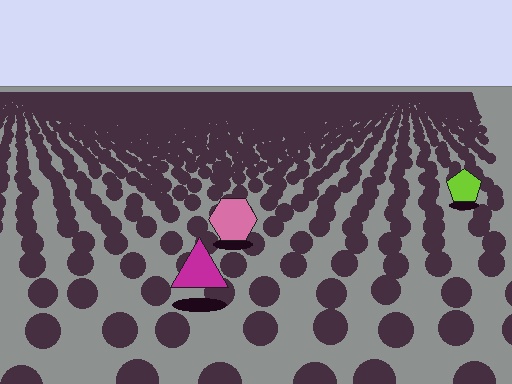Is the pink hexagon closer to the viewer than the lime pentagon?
Yes. The pink hexagon is closer — you can tell from the texture gradient: the ground texture is coarser near it.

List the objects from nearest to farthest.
From nearest to farthest: the magenta triangle, the pink hexagon, the lime pentagon.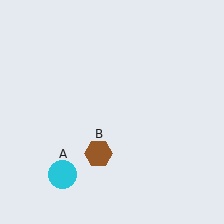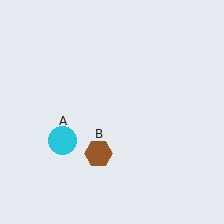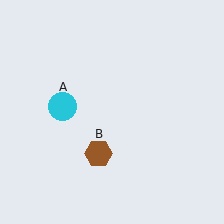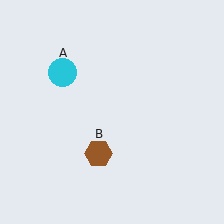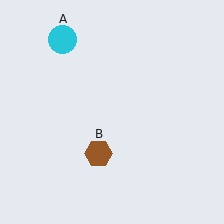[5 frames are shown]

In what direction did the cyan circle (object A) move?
The cyan circle (object A) moved up.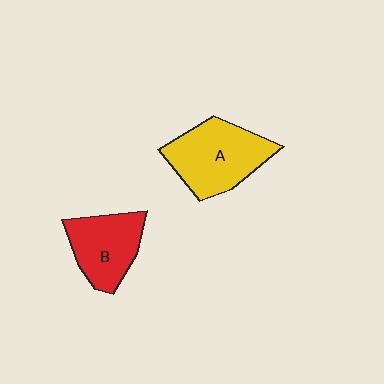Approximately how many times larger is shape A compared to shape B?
Approximately 1.3 times.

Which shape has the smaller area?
Shape B (red).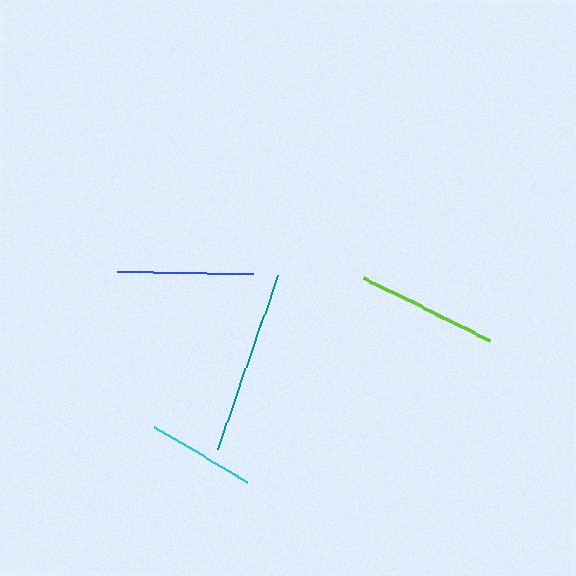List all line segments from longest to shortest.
From longest to shortest: teal, lime, blue, cyan.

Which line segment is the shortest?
The cyan line is the shortest at approximately 109 pixels.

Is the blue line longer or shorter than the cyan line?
The blue line is longer than the cyan line.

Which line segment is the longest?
The teal line is the longest at approximately 184 pixels.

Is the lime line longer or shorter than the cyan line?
The lime line is longer than the cyan line.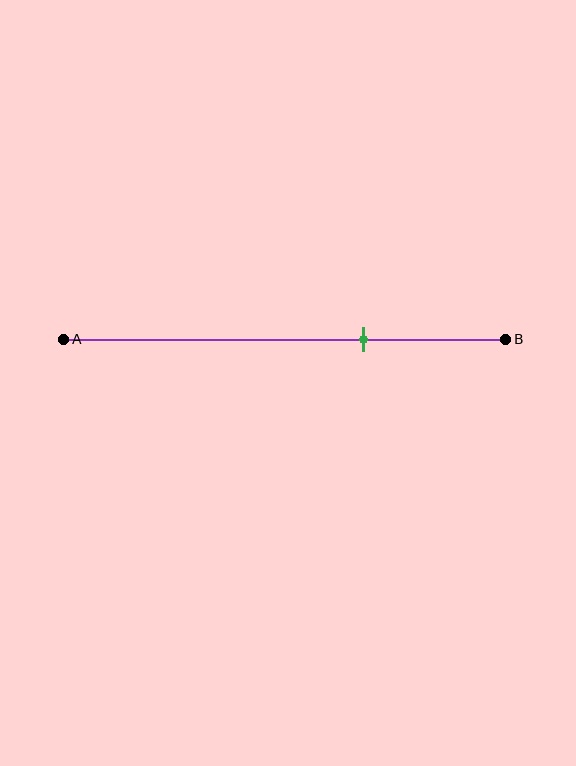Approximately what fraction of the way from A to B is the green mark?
The green mark is approximately 70% of the way from A to B.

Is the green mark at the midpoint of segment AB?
No, the mark is at about 70% from A, not at the 50% midpoint.